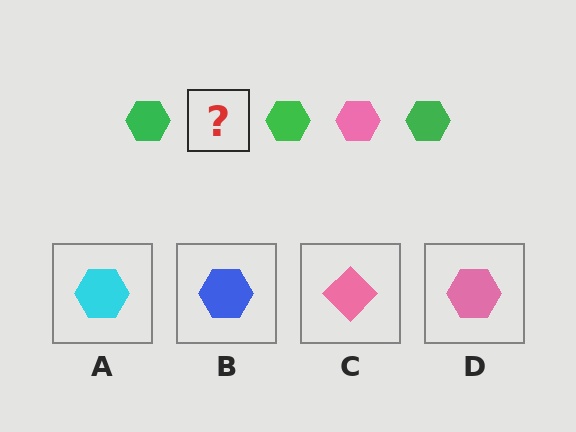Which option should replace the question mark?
Option D.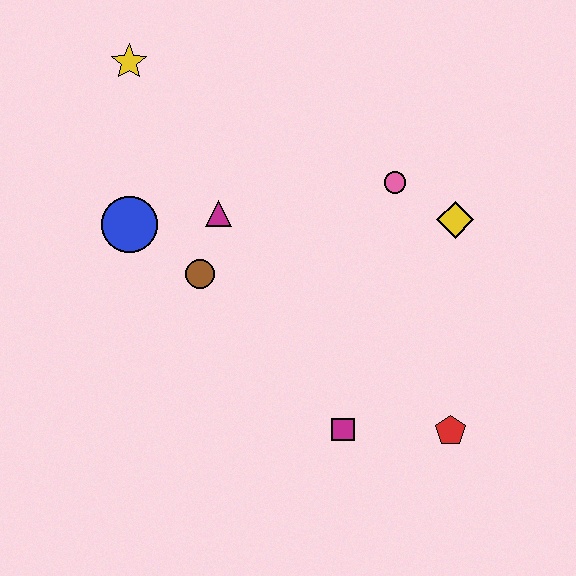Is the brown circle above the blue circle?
No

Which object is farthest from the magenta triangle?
The red pentagon is farthest from the magenta triangle.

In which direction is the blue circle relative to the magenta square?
The blue circle is to the left of the magenta square.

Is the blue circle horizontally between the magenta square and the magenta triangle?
No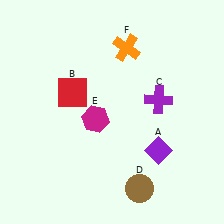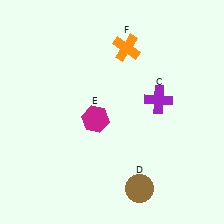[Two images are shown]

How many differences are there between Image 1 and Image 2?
There are 2 differences between the two images.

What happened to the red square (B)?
The red square (B) was removed in Image 2. It was in the top-left area of Image 1.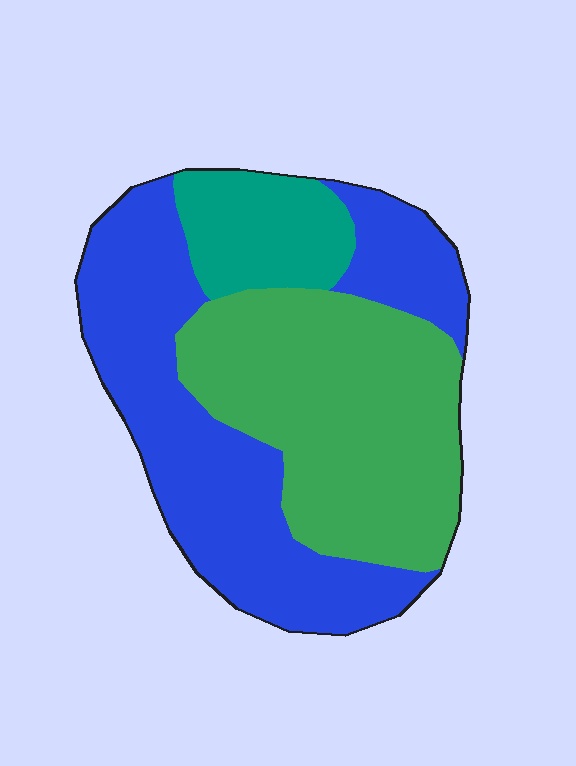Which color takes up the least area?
Teal, at roughly 15%.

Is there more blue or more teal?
Blue.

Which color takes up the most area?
Blue, at roughly 45%.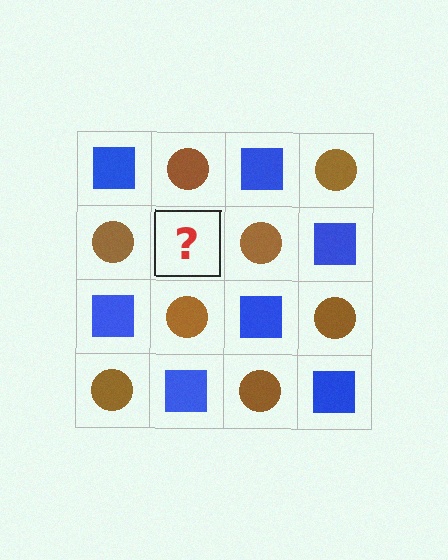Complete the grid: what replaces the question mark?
The question mark should be replaced with a blue square.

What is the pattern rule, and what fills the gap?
The rule is that it alternates blue square and brown circle in a checkerboard pattern. The gap should be filled with a blue square.